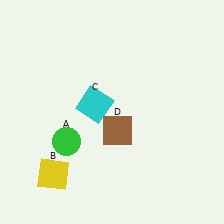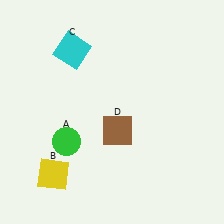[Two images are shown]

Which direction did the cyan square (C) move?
The cyan square (C) moved up.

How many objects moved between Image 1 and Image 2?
1 object moved between the two images.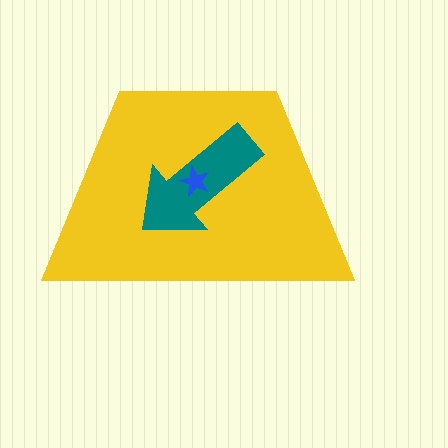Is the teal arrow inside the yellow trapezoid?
Yes.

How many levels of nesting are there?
3.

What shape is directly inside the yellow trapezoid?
The teal arrow.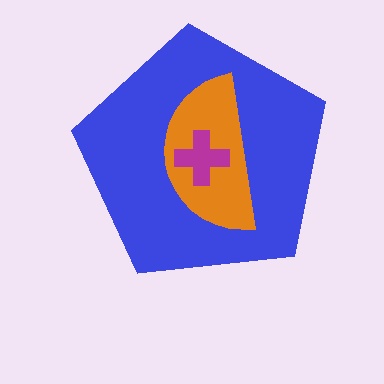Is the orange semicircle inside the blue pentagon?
Yes.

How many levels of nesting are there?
3.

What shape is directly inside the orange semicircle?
The magenta cross.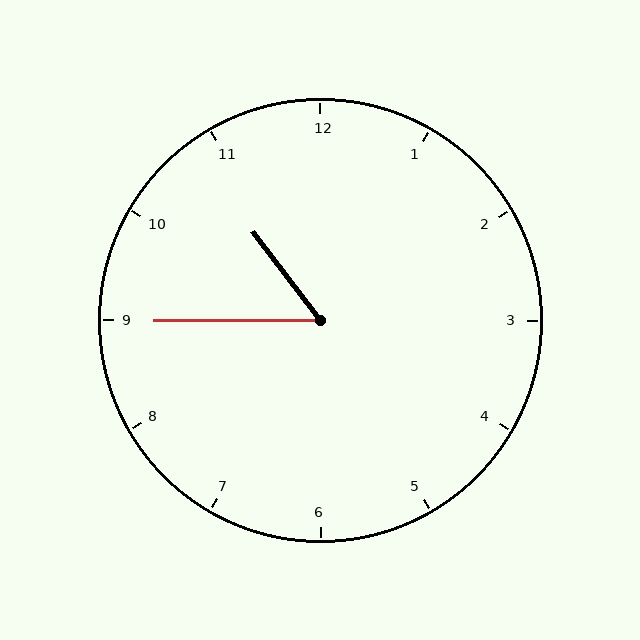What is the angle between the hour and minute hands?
Approximately 52 degrees.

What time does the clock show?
10:45.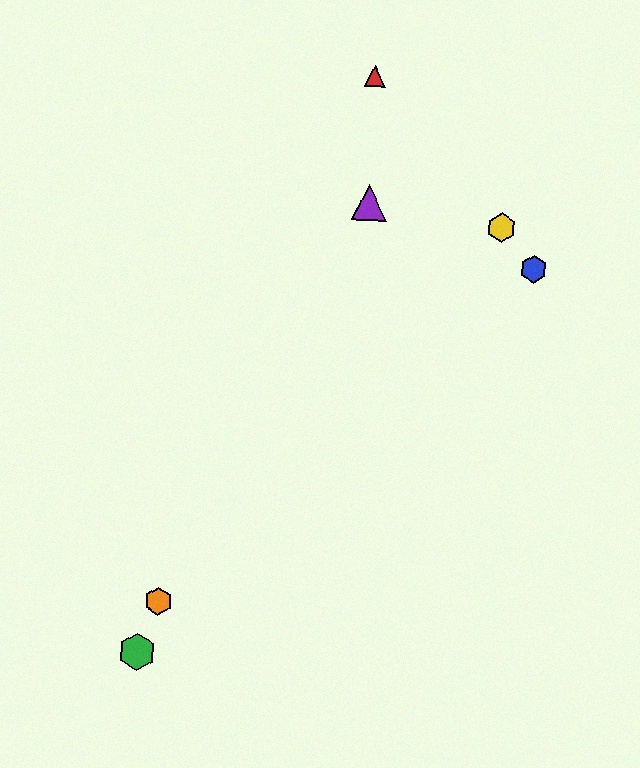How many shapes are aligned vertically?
2 shapes (the red triangle, the purple triangle) are aligned vertically.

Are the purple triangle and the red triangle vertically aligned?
Yes, both are at x≈369.